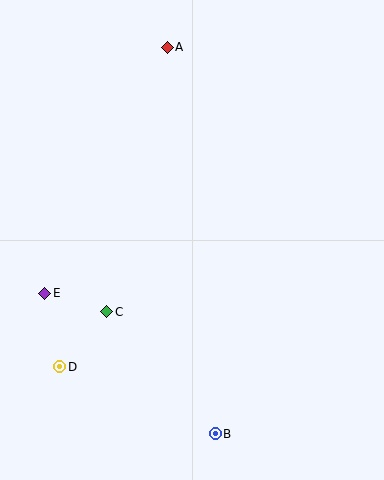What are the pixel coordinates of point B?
Point B is at (215, 434).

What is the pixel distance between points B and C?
The distance between B and C is 163 pixels.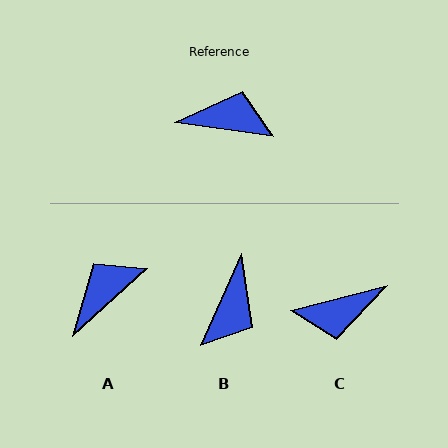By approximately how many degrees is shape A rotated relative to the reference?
Approximately 50 degrees counter-clockwise.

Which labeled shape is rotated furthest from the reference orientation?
C, about 157 degrees away.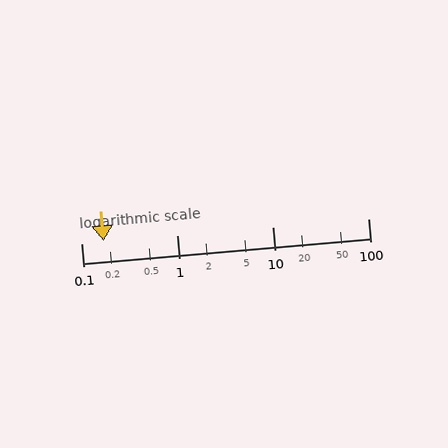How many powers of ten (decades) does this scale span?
The scale spans 3 decades, from 0.1 to 100.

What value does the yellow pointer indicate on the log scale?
The pointer indicates approximately 0.17.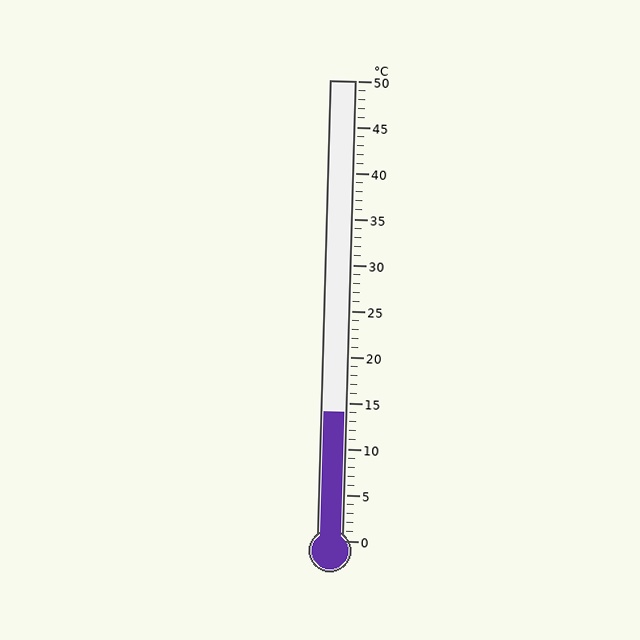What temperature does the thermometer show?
The thermometer shows approximately 14°C.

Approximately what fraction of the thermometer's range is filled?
The thermometer is filled to approximately 30% of its range.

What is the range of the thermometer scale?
The thermometer scale ranges from 0°C to 50°C.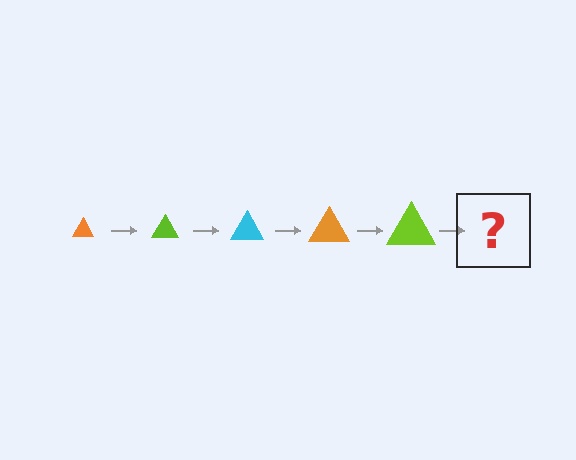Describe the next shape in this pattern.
It should be a cyan triangle, larger than the previous one.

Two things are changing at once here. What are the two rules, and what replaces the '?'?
The two rules are that the triangle grows larger each step and the color cycles through orange, lime, and cyan. The '?' should be a cyan triangle, larger than the previous one.